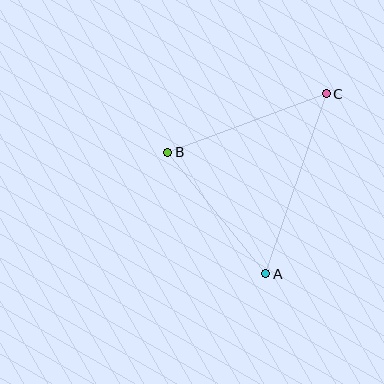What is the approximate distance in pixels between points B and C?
The distance between B and C is approximately 169 pixels.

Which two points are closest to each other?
Points A and B are closest to each other.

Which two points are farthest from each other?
Points A and C are farthest from each other.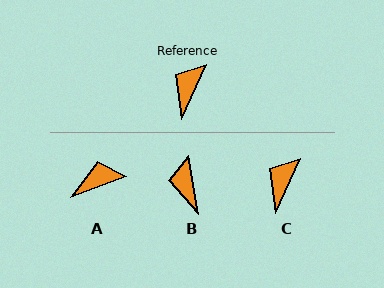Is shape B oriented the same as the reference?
No, it is off by about 34 degrees.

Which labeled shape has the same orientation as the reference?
C.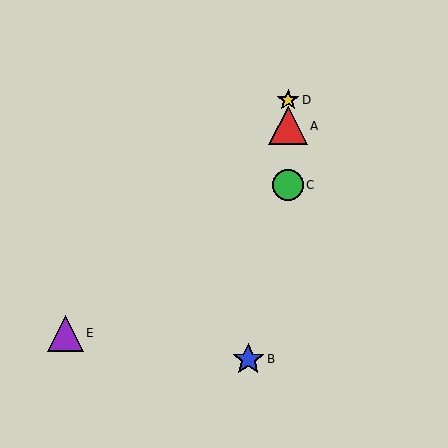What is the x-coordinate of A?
Object A is at x≈288.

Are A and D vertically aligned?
Yes, both are at x≈288.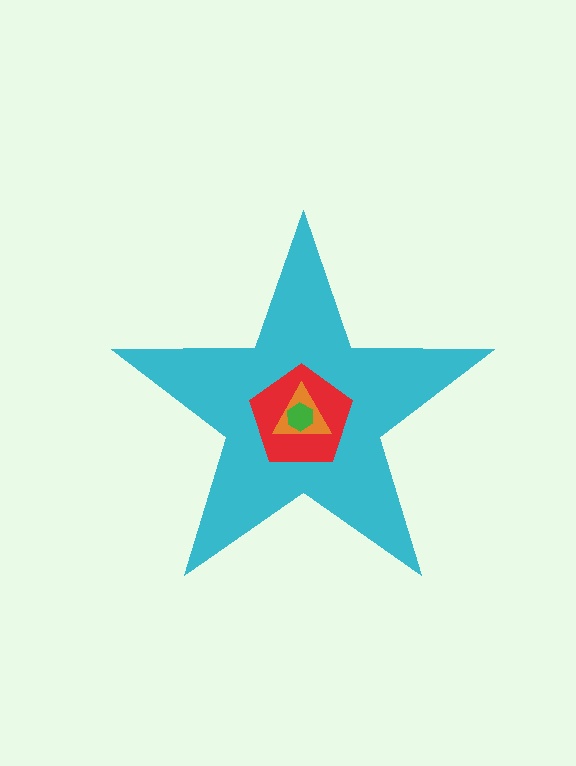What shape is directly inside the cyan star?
The red pentagon.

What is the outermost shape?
The cyan star.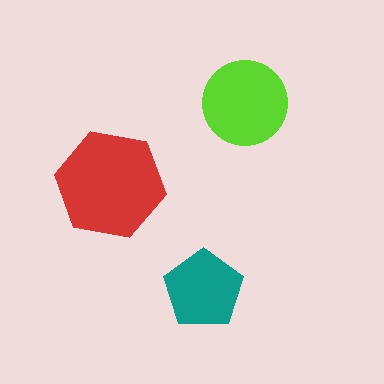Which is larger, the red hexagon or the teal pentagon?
The red hexagon.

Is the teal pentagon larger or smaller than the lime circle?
Smaller.